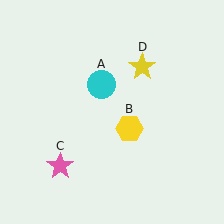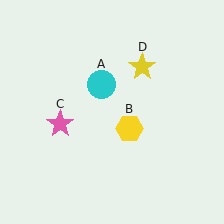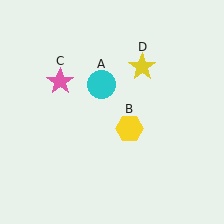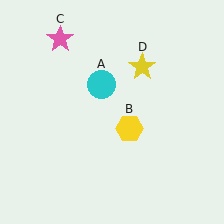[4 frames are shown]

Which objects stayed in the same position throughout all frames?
Cyan circle (object A) and yellow hexagon (object B) and yellow star (object D) remained stationary.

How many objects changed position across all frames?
1 object changed position: pink star (object C).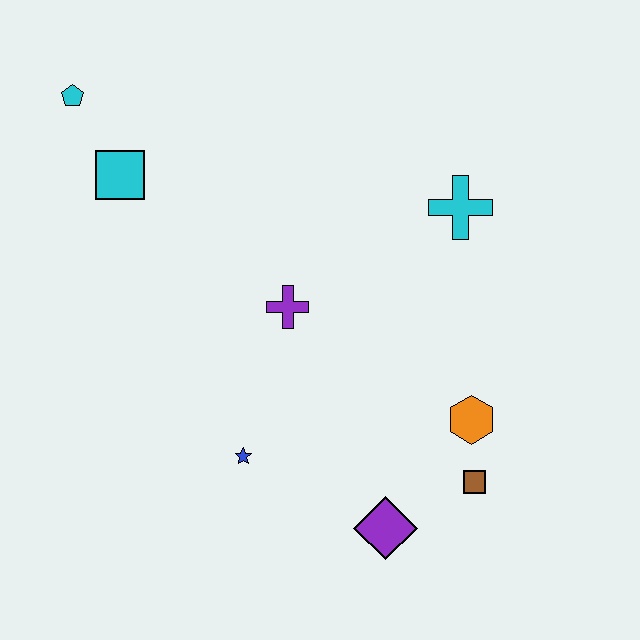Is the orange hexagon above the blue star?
Yes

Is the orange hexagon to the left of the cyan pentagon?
No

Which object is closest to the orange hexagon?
The brown square is closest to the orange hexagon.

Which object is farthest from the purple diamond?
The cyan pentagon is farthest from the purple diamond.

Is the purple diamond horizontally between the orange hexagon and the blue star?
Yes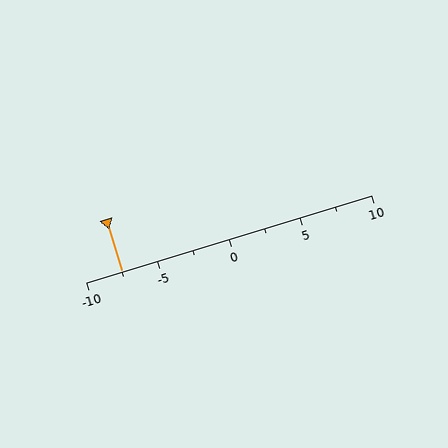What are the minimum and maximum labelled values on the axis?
The axis runs from -10 to 10.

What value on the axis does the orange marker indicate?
The marker indicates approximately -7.5.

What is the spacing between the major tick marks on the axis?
The major ticks are spaced 5 apart.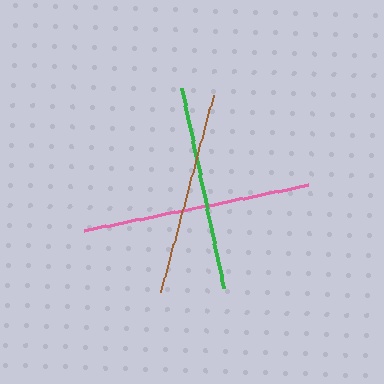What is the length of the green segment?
The green segment is approximately 204 pixels long.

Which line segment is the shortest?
The green line is the shortest at approximately 204 pixels.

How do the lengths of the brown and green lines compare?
The brown and green lines are approximately the same length.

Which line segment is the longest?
The pink line is the longest at approximately 229 pixels.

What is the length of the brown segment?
The brown segment is approximately 205 pixels long.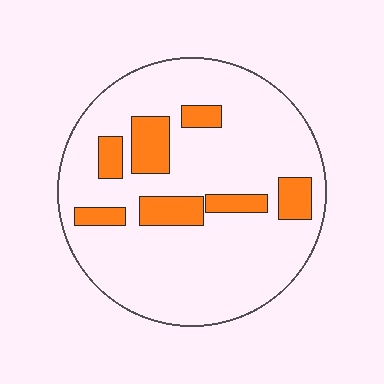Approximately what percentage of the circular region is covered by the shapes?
Approximately 15%.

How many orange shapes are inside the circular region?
7.